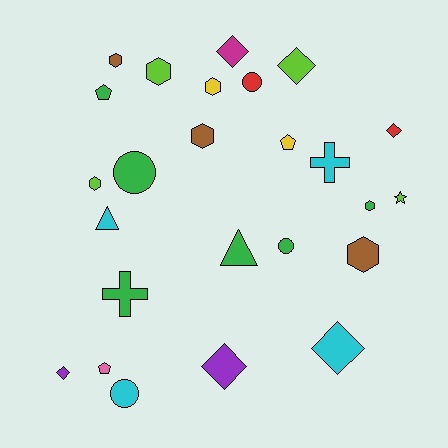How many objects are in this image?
There are 25 objects.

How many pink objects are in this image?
There is 1 pink object.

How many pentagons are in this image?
There are 3 pentagons.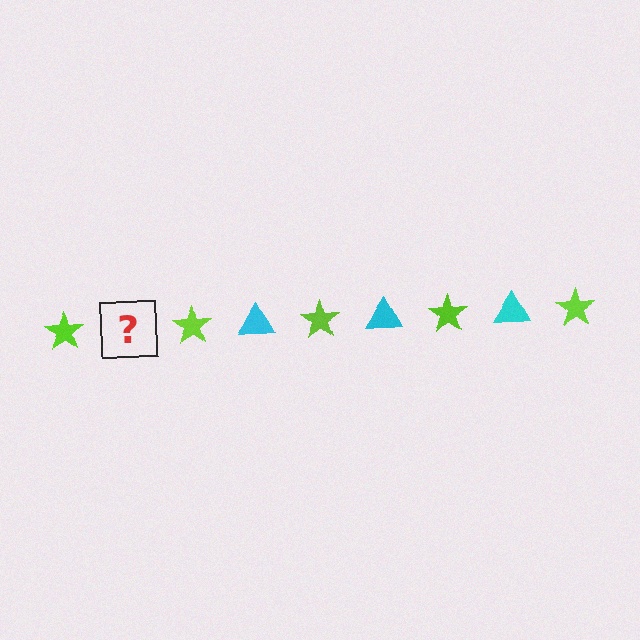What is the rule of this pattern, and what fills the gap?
The rule is that the pattern alternates between lime star and cyan triangle. The gap should be filled with a cyan triangle.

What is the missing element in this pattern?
The missing element is a cyan triangle.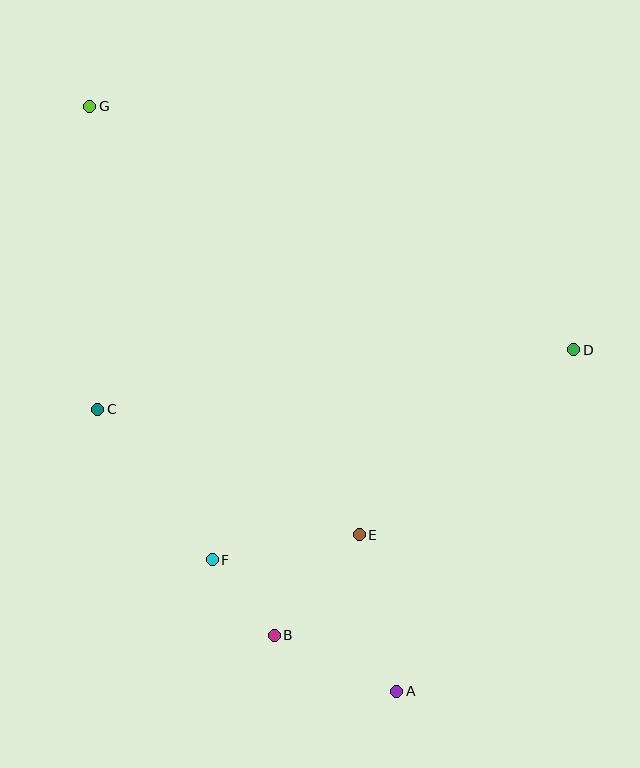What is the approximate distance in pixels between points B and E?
The distance between B and E is approximately 132 pixels.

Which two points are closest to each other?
Points B and F are closest to each other.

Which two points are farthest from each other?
Points A and G are farthest from each other.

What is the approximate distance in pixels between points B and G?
The distance between B and G is approximately 560 pixels.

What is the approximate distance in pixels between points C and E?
The distance between C and E is approximately 290 pixels.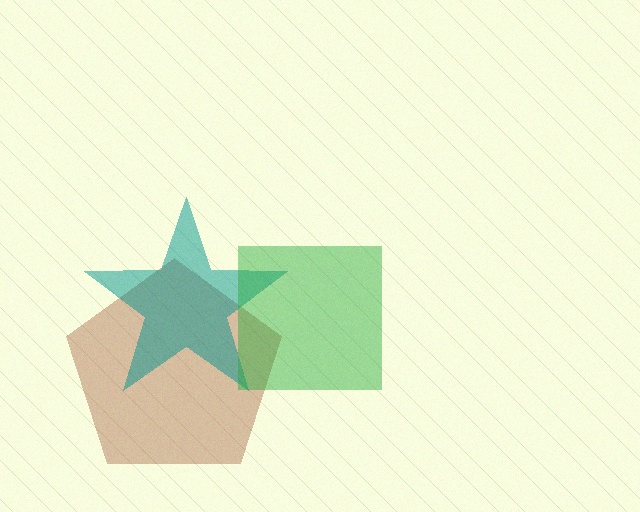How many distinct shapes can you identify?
There are 3 distinct shapes: a brown pentagon, a teal star, a green square.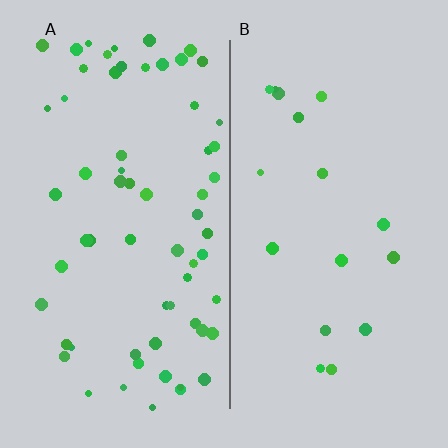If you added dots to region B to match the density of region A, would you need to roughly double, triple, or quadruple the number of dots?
Approximately quadruple.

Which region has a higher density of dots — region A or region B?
A (the left).